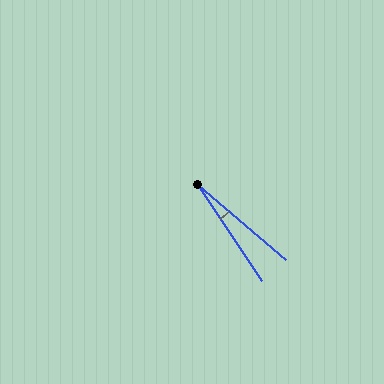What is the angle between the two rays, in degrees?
Approximately 16 degrees.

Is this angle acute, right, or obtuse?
It is acute.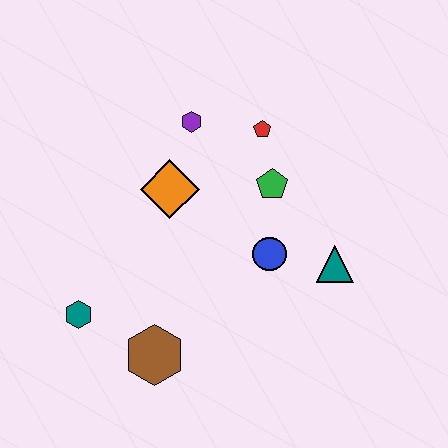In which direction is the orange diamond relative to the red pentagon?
The orange diamond is to the left of the red pentagon.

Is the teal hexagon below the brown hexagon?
No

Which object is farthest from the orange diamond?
The teal triangle is farthest from the orange diamond.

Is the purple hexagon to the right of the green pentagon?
No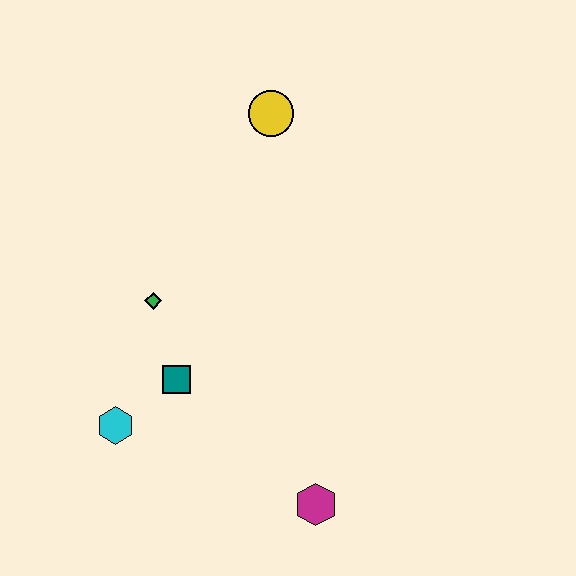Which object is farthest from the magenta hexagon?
The yellow circle is farthest from the magenta hexagon.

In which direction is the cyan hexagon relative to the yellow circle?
The cyan hexagon is below the yellow circle.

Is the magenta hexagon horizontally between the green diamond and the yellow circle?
No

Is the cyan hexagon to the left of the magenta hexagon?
Yes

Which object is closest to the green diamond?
The teal square is closest to the green diamond.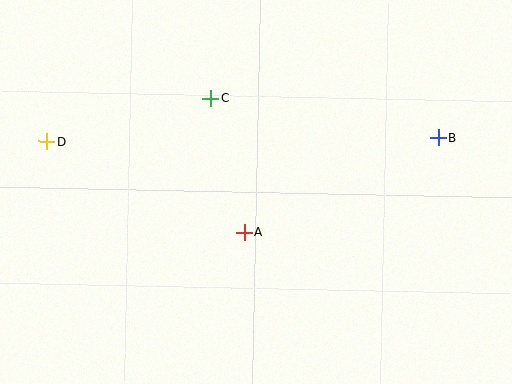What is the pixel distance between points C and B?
The distance between C and B is 231 pixels.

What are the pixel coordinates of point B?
Point B is at (439, 138).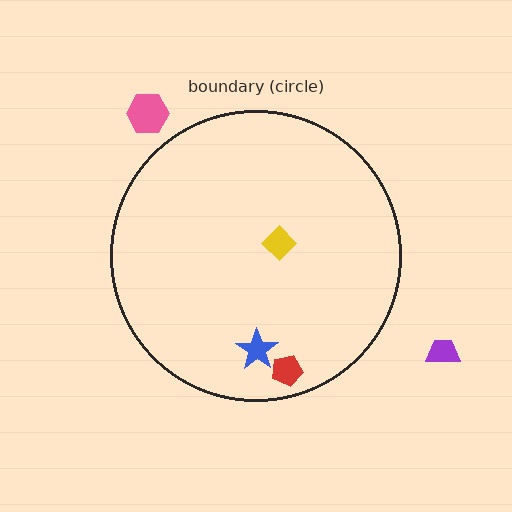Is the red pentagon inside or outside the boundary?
Inside.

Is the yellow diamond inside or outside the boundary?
Inside.